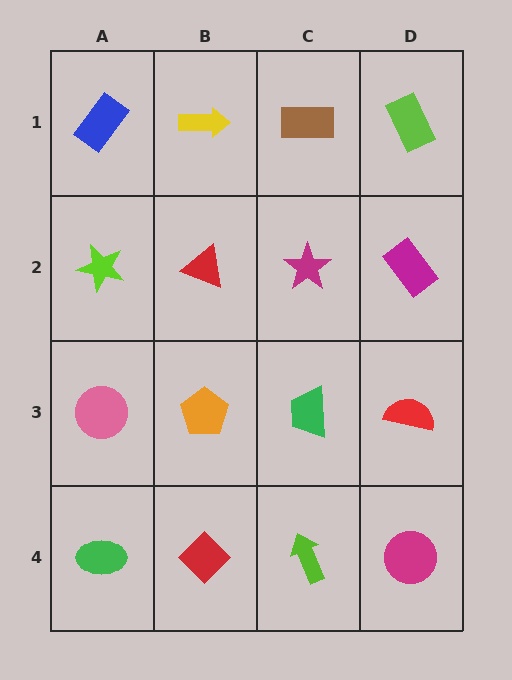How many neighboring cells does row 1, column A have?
2.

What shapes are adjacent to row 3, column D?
A magenta rectangle (row 2, column D), a magenta circle (row 4, column D), a green trapezoid (row 3, column C).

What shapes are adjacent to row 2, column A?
A blue rectangle (row 1, column A), a pink circle (row 3, column A), a red triangle (row 2, column B).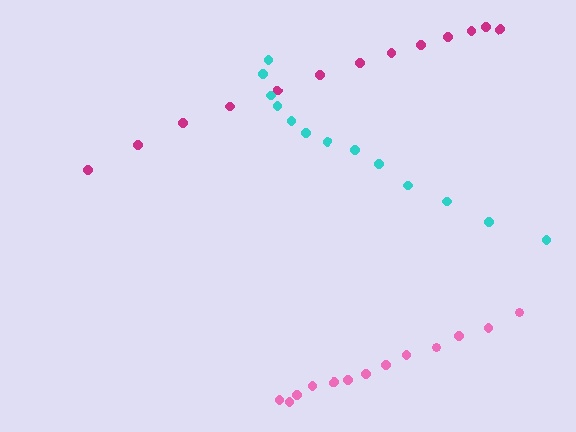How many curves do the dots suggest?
There are 3 distinct paths.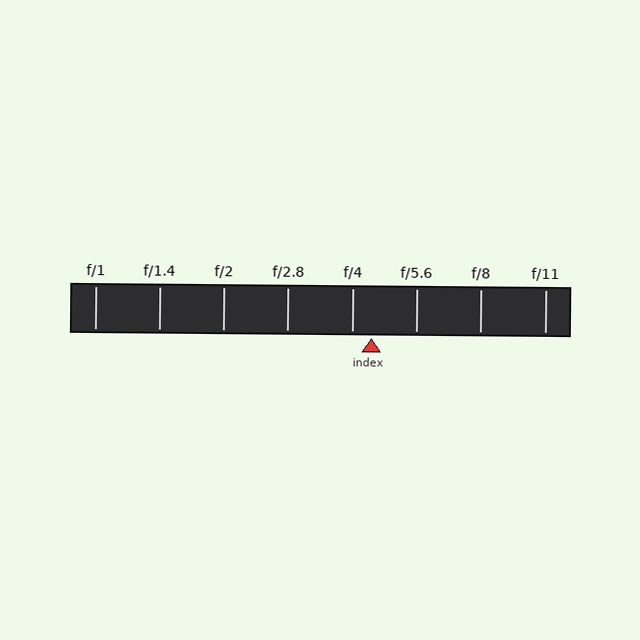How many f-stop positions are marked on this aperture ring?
There are 8 f-stop positions marked.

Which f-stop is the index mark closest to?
The index mark is closest to f/4.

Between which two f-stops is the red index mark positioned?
The index mark is between f/4 and f/5.6.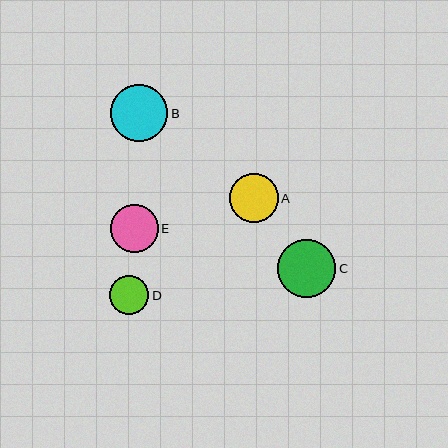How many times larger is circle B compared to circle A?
Circle B is approximately 1.2 times the size of circle A.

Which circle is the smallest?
Circle D is the smallest with a size of approximately 39 pixels.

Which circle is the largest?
Circle C is the largest with a size of approximately 58 pixels.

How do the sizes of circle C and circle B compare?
Circle C and circle B are approximately the same size.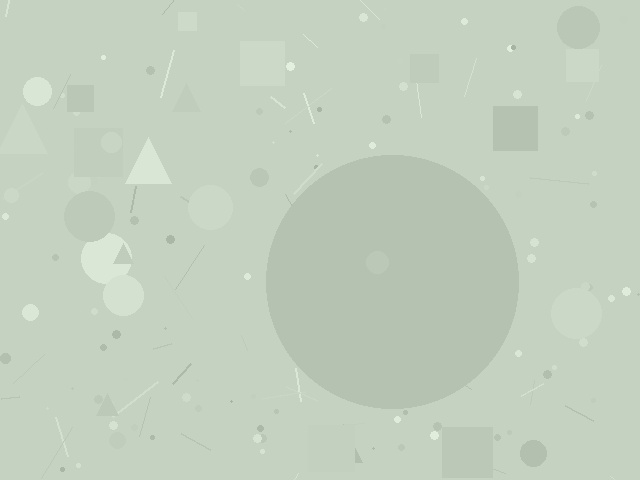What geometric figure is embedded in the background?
A circle is embedded in the background.